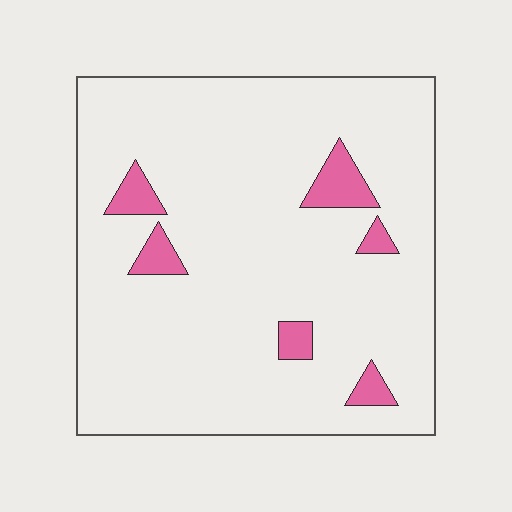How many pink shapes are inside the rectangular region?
6.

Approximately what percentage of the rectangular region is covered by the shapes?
Approximately 10%.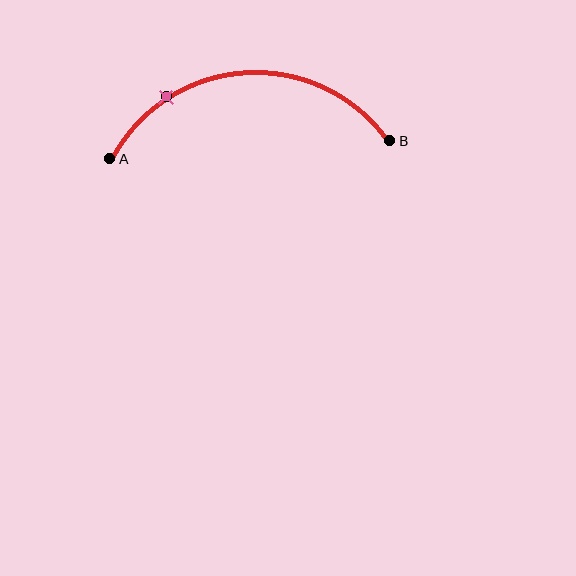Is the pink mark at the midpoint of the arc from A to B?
No. The pink mark lies on the arc but is closer to endpoint A. The arc midpoint would be at the point on the curve equidistant along the arc from both A and B.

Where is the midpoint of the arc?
The arc midpoint is the point on the curve farthest from the straight line joining A and B. It sits above that line.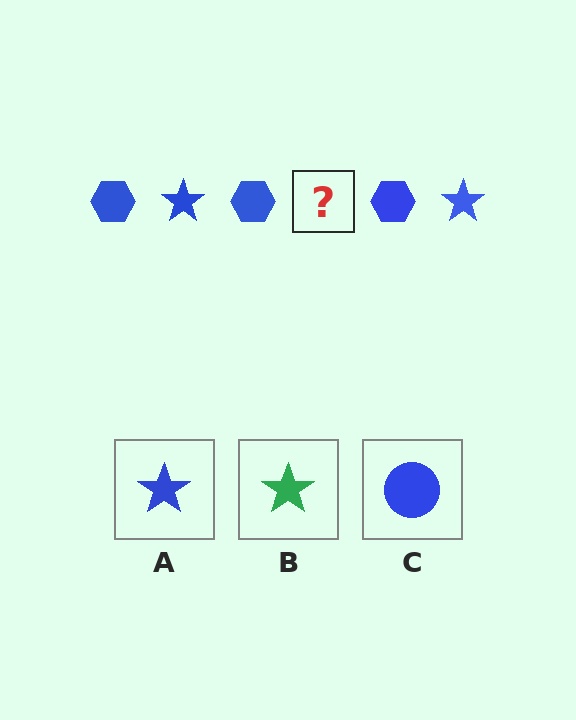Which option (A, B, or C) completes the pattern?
A.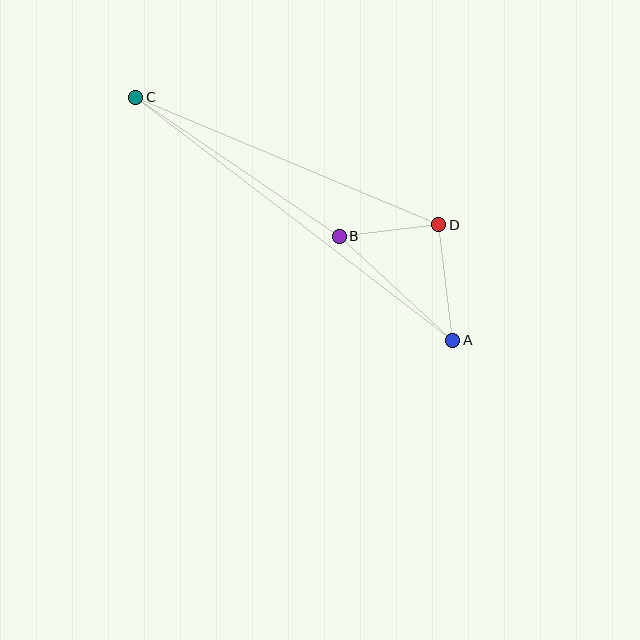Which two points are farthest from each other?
Points A and C are farthest from each other.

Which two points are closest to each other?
Points B and D are closest to each other.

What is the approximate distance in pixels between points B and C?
The distance between B and C is approximately 246 pixels.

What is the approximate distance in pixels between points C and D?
The distance between C and D is approximately 329 pixels.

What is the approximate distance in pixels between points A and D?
The distance between A and D is approximately 116 pixels.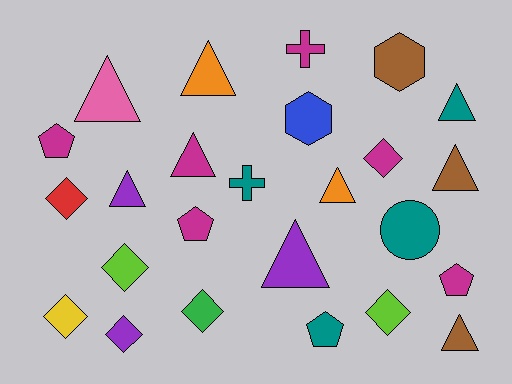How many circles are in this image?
There is 1 circle.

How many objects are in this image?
There are 25 objects.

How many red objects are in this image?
There is 1 red object.